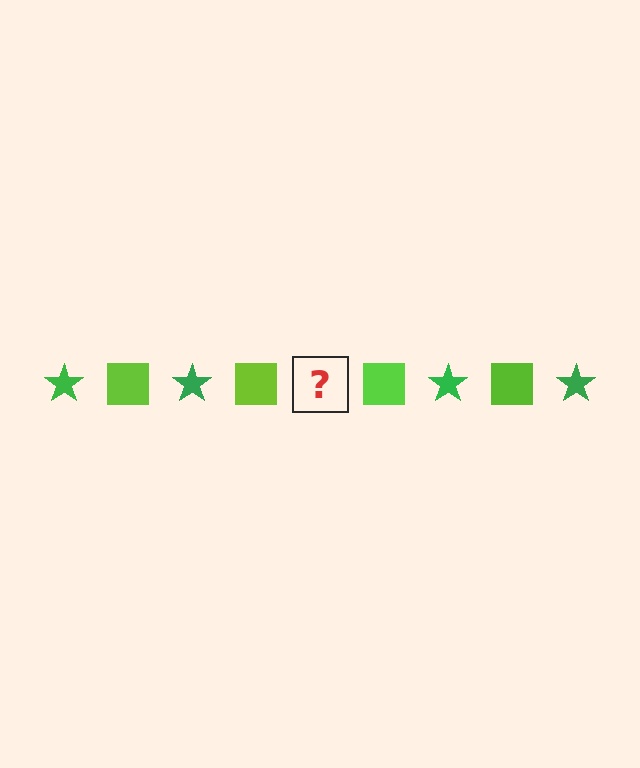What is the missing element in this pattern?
The missing element is a green star.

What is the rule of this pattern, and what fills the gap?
The rule is that the pattern alternates between green star and lime square. The gap should be filled with a green star.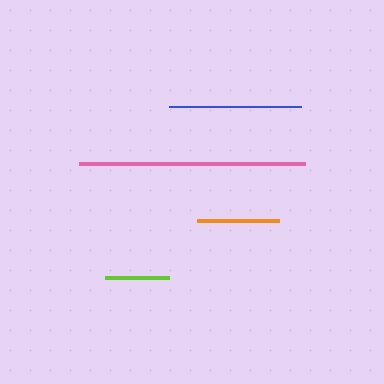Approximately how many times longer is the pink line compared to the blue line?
The pink line is approximately 1.7 times the length of the blue line.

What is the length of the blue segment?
The blue segment is approximately 132 pixels long.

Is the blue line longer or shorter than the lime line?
The blue line is longer than the lime line.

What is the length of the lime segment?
The lime segment is approximately 64 pixels long.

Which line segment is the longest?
The pink line is the longest at approximately 226 pixels.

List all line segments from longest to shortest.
From longest to shortest: pink, blue, orange, lime.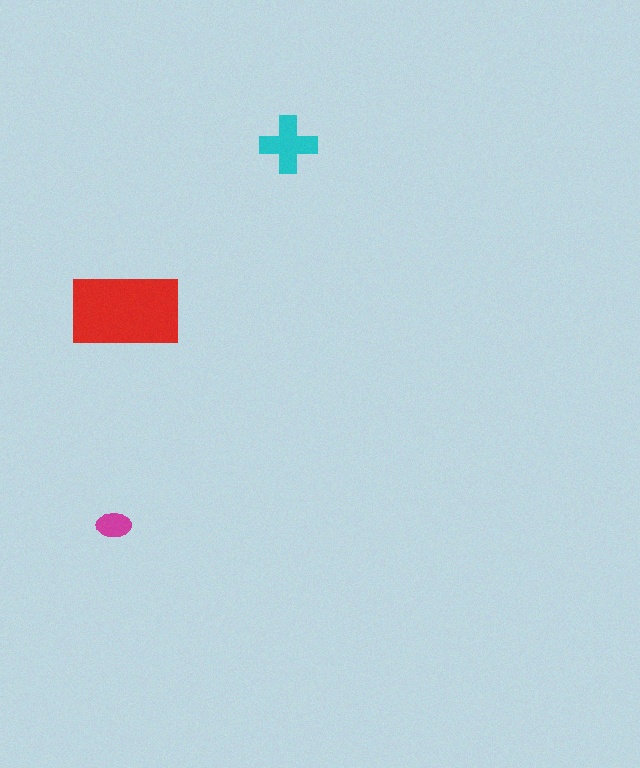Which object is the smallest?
The magenta ellipse.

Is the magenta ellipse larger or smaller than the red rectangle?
Smaller.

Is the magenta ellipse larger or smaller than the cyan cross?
Smaller.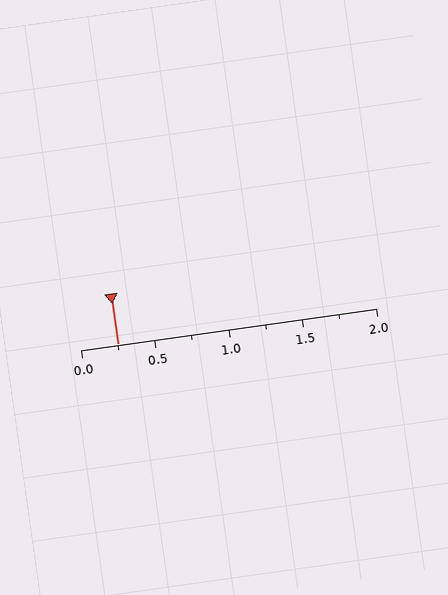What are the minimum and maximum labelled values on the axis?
The axis runs from 0.0 to 2.0.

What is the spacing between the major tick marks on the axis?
The major ticks are spaced 0.5 apart.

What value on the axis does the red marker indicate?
The marker indicates approximately 0.25.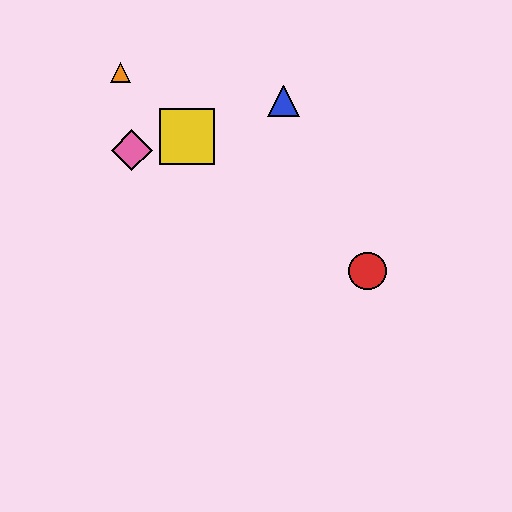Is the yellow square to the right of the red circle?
No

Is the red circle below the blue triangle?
Yes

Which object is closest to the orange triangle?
The pink diamond is closest to the orange triangle.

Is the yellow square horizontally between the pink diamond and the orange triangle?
No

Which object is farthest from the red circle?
The orange triangle is farthest from the red circle.